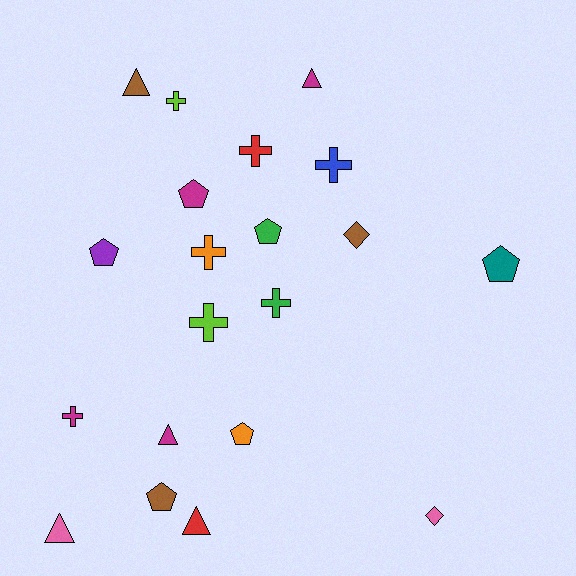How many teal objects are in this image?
There is 1 teal object.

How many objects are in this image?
There are 20 objects.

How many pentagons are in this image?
There are 6 pentagons.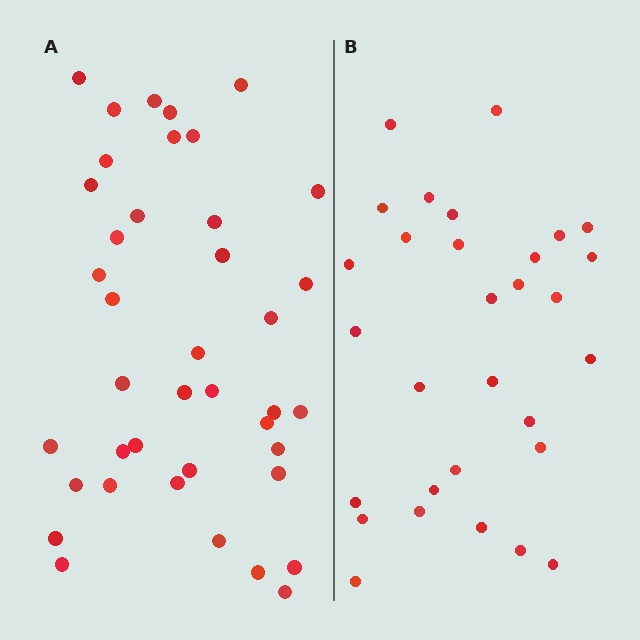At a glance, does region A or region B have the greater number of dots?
Region A (the left region) has more dots.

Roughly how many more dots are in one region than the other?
Region A has roughly 10 or so more dots than region B.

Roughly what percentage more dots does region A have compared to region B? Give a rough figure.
About 35% more.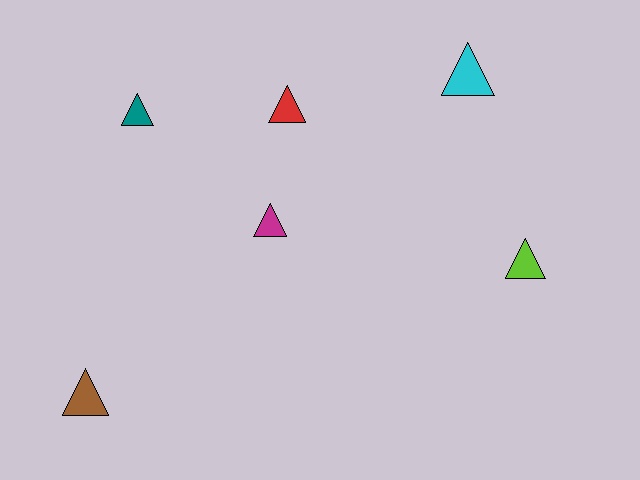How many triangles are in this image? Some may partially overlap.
There are 6 triangles.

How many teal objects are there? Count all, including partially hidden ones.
There is 1 teal object.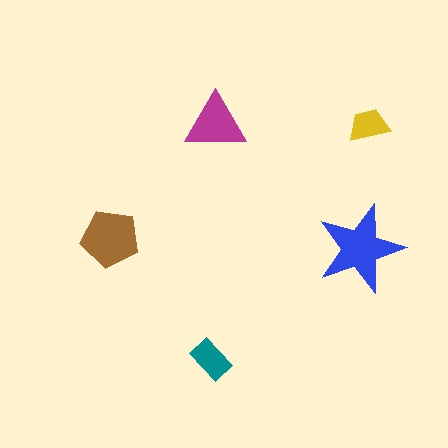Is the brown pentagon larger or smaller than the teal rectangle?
Larger.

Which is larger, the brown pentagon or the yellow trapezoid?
The brown pentagon.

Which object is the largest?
The blue star.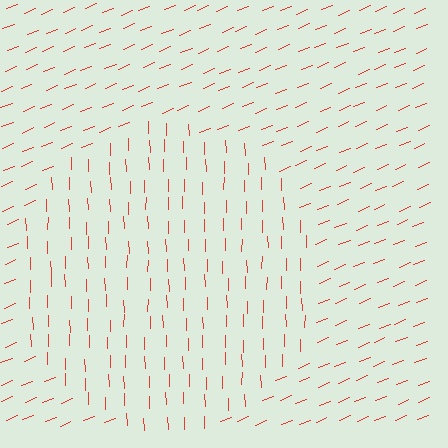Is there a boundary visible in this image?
Yes, there is a texture boundary formed by a change in line orientation.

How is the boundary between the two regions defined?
The boundary is defined purely by a change in line orientation (approximately 68 degrees difference). All lines are the same color and thickness.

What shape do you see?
I see a circle.